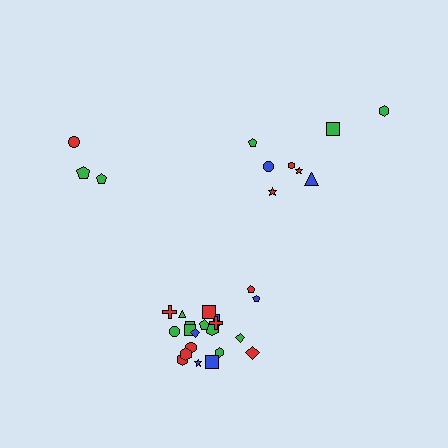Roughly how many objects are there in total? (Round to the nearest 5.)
Roughly 35 objects in total.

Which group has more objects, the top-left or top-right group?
The top-right group.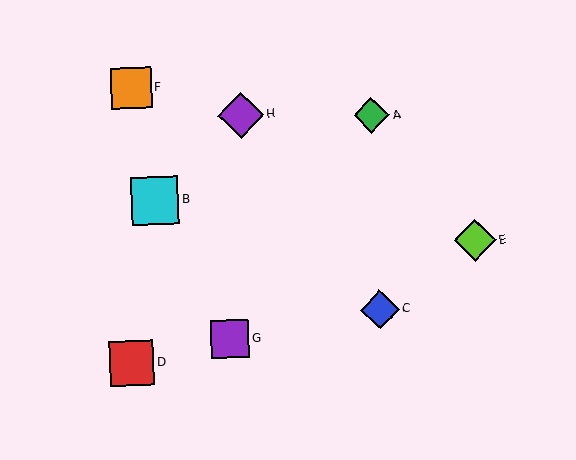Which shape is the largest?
The cyan square (labeled B) is the largest.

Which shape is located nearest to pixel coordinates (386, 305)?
The blue diamond (labeled C) at (380, 310) is nearest to that location.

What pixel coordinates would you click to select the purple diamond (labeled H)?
Click at (241, 115) to select the purple diamond H.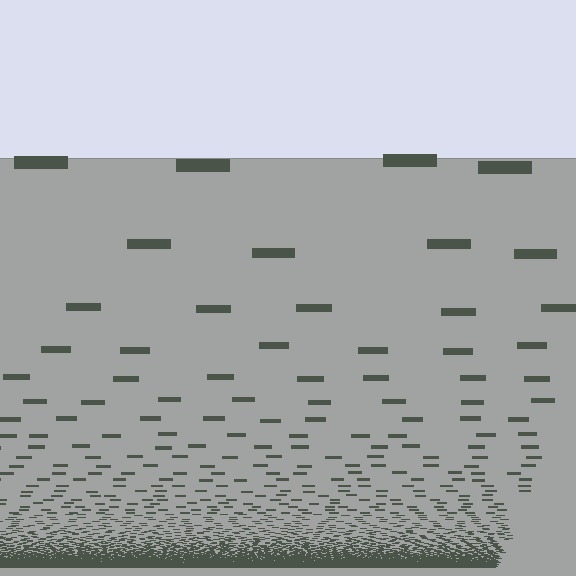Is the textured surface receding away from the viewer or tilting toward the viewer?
The surface appears to tilt toward the viewer. Texture elements get larger and sparser toward the top.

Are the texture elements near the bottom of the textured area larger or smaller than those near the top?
Smaller. The gradient is inverted — elements near the bottom are smaller and denser.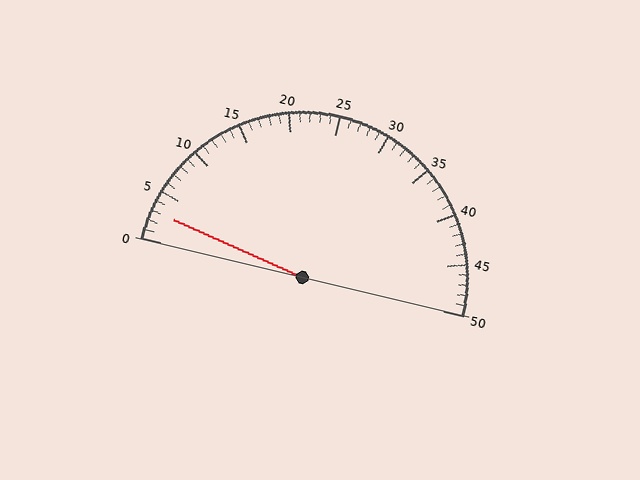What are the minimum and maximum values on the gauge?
The gauge ranges from 0 to 50.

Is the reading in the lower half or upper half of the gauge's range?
The reading is in the lower half of the range (0 to 50).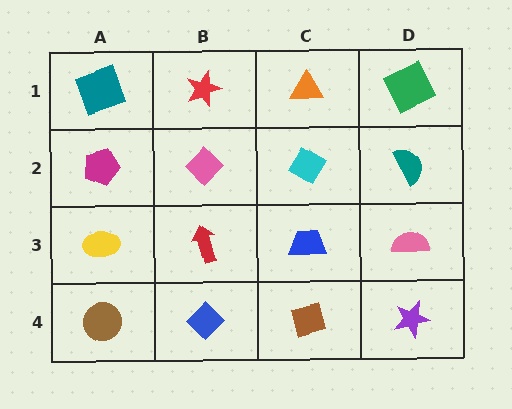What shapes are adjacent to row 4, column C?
A blue trapezoid (row 3, column C), a blue diamond (row 4, column B), a purple star (row 4, column D).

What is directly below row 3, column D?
A purple star.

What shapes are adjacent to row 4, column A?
A yellow ellipse (row 3, column A), a blue diamond (row 4, column B).